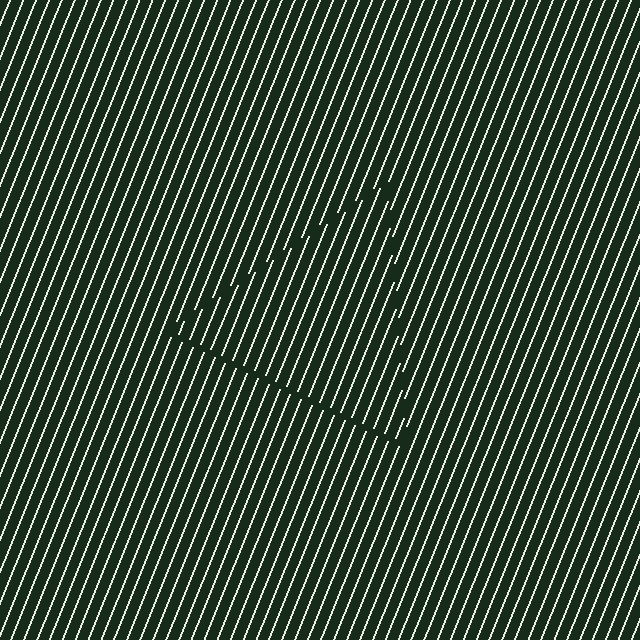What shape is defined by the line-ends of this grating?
An illusory triangle. The interior of the shape contains the same grating, shifted by half a period — the contour is defined by the phase discontinuity where line-ends from the inner and outer gratings abut.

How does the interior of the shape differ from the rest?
The interior of the shape contains the same grating, shifted by half a period — the contour is defined by the phase discontinuity where line-ends from the inner and outer gratings abut.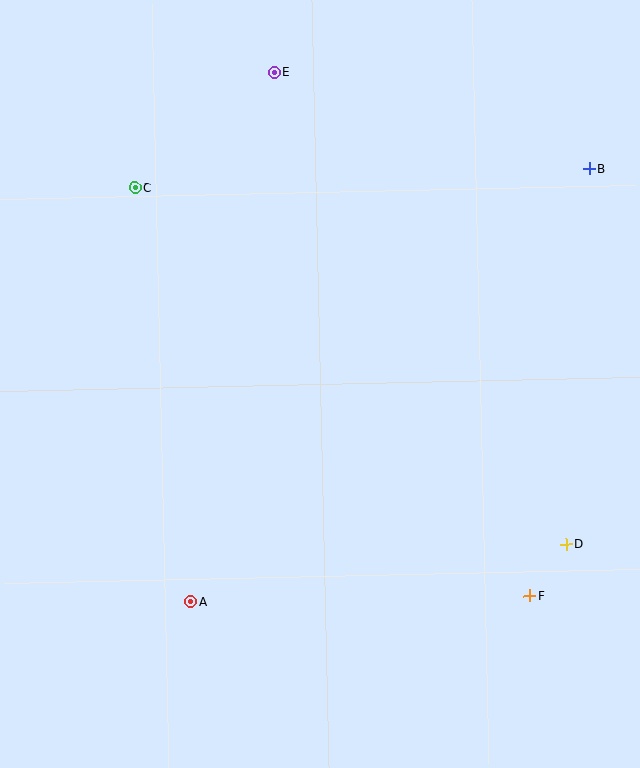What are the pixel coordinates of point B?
Point B is at (590, 169).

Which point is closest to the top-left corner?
Point C is closest to the top-left corner.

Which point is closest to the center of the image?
Point A at (190, 602) is closest to the center.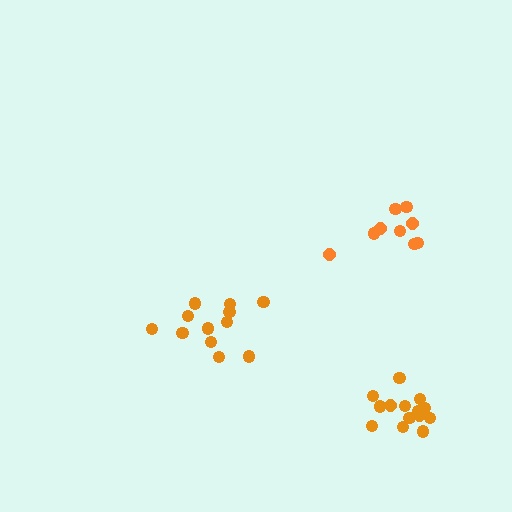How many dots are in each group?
Group 1: 9 dots, Group 2: 12 dots, Group 3: 14 dots (35 total).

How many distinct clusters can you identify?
There are 3 distinct clusters.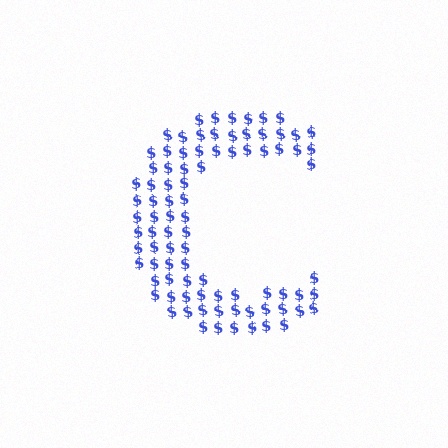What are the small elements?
The small elements are dollar signs.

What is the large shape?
The large shape is the letter C.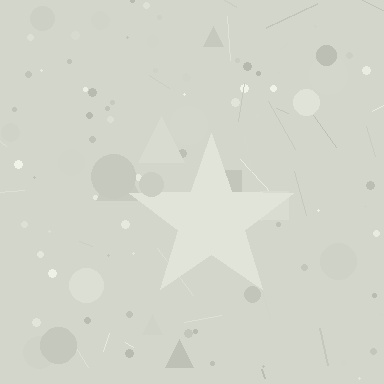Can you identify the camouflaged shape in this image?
The camouflaged shape is a star.